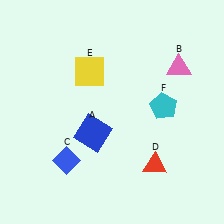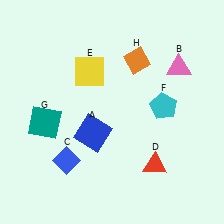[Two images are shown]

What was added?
A teal square (G), an orange diamond (H) were added in Image 2.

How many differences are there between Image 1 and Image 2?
There are 2 differences between the two images.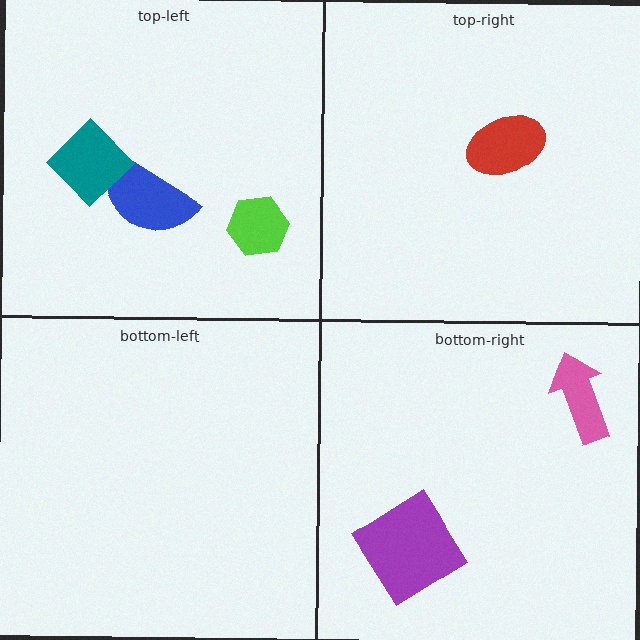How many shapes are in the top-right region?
1.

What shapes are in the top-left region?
The blue semicircle, the lime hexagon, the teal diamond.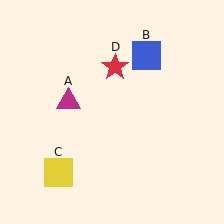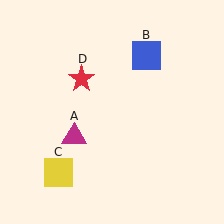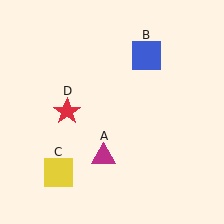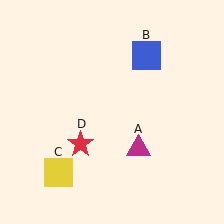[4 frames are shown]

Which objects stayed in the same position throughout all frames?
Blue square (object B) and yellow square (object C) remained stationary.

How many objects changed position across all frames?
2 objects changed position: magenta triangle (object A), red star (object D).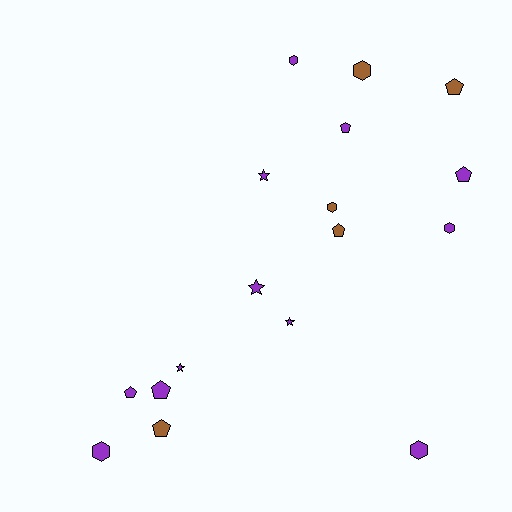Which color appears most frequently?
Purple, with 12 objects.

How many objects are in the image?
There are 17 objects.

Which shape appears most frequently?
Pentagon, with 7 objects.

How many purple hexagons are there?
There are 4 purple hexagons.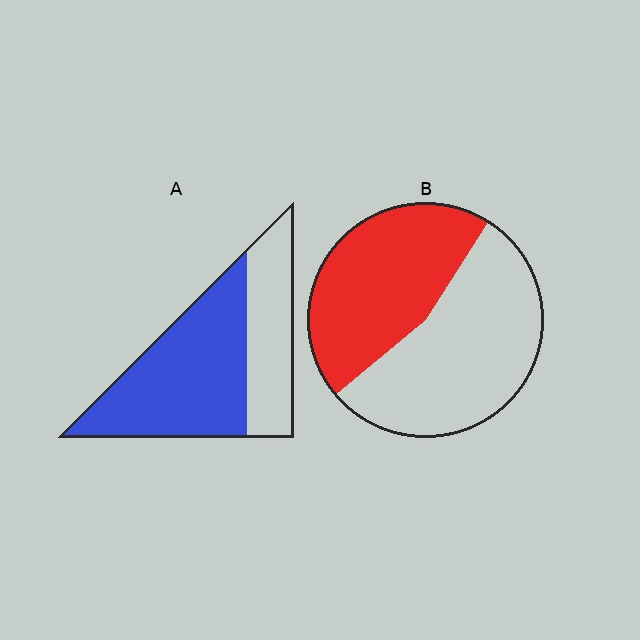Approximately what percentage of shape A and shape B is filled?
A is approximately 65% and B is approximately 45%.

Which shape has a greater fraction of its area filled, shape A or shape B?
Shape A.